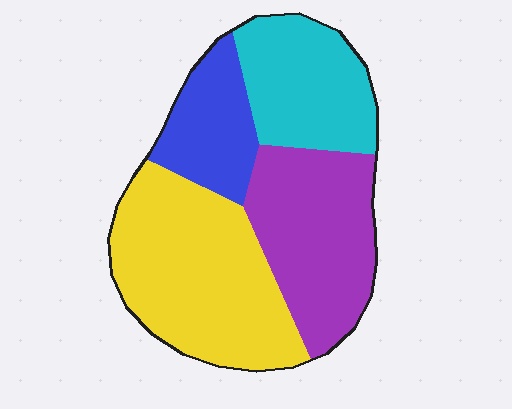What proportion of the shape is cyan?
Cyan covers 21% of the shape.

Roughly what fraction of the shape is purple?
Purple covers 28% of the shape.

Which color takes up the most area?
Yellow, at roughly 35%.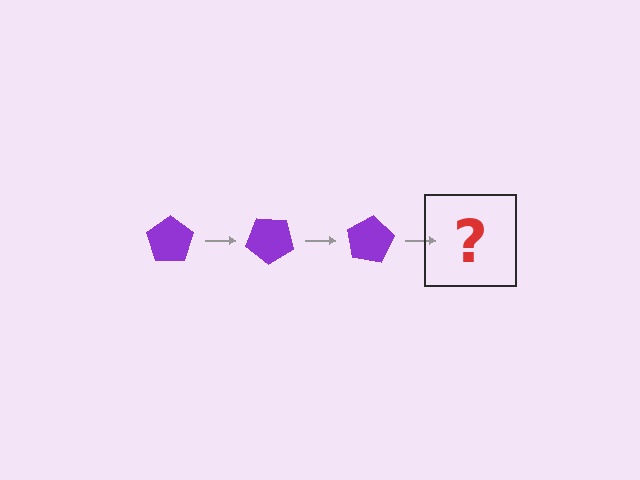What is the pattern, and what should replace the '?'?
The pattern is that the pentagon rotates 40 degrees each step. The '?' should be a purple pentagon rotated 120 degrees.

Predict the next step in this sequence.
The next step is a purple pentagon rotated 120 degrees.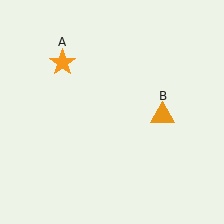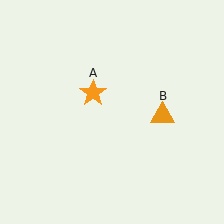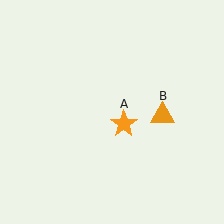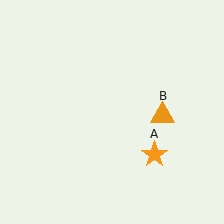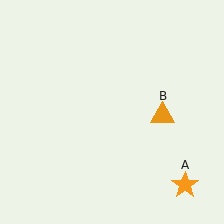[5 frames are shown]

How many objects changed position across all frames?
1 object changed position: orange star (object A).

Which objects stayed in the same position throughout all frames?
Orange triangle (object B) remained stationary.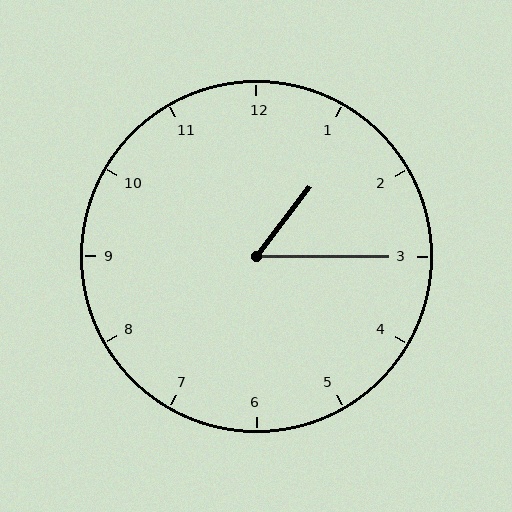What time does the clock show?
1:15.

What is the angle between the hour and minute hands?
Approximately 52 degrees.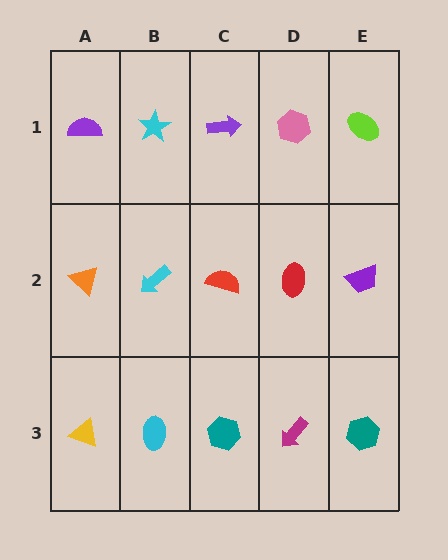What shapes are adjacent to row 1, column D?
A red ellipse (row 2, column D), a purple arrow (row 1, column C), a lime ellipse (row 1, column E).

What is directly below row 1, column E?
A purple trapezoid.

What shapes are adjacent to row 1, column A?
An orange triangle (row 2, column A), a cyan star (row 1, column B).